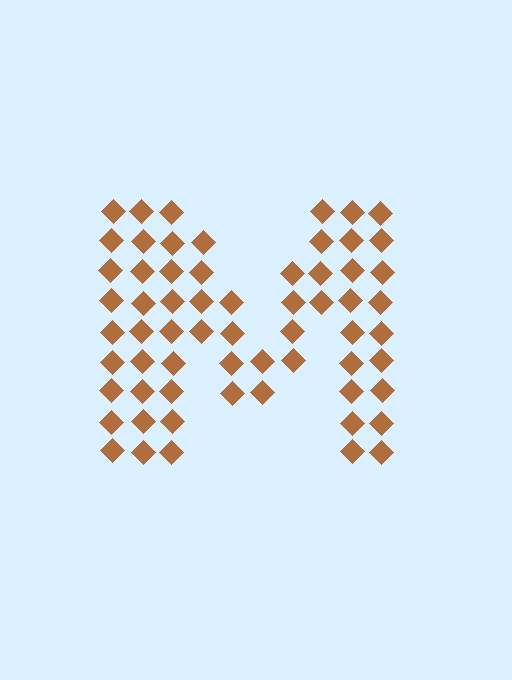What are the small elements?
The small elements are diamonds.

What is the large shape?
The large shape is the letter M.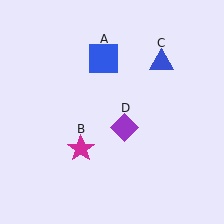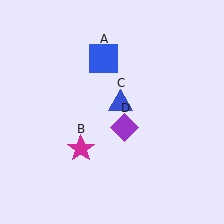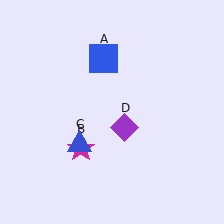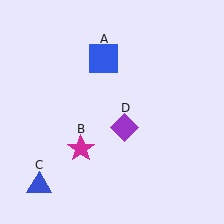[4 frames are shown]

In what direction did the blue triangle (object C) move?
The blue triangle (object C) moved down and to the left.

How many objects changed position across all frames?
1 object changed position: blue triangle (object C).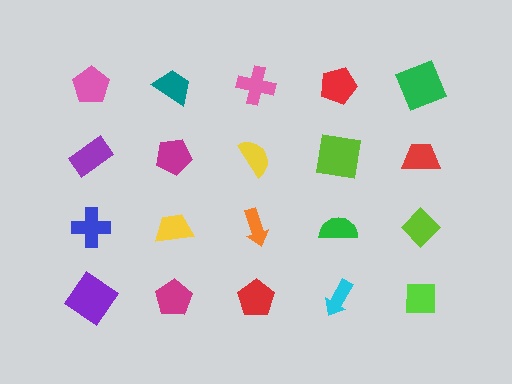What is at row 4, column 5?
A lime square.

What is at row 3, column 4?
A green semicircle.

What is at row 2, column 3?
A yellow semicircle.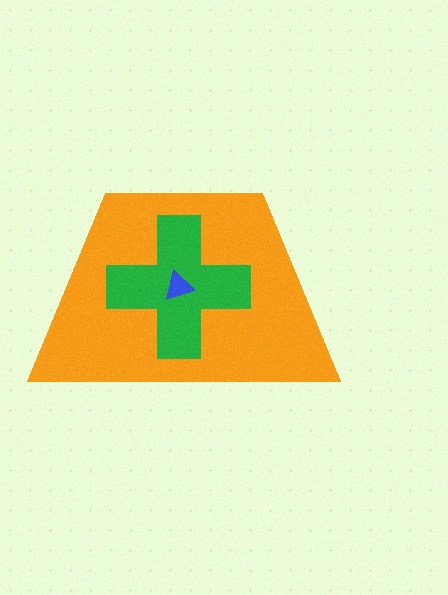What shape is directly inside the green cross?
The blue triangle.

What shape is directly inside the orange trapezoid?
The green cross.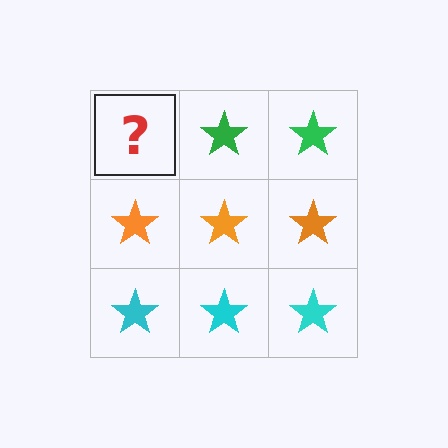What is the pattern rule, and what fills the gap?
The rule is that each row has a consistent color. The gap should be filled with a green star.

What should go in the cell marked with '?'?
The missing cell should contain a green star.